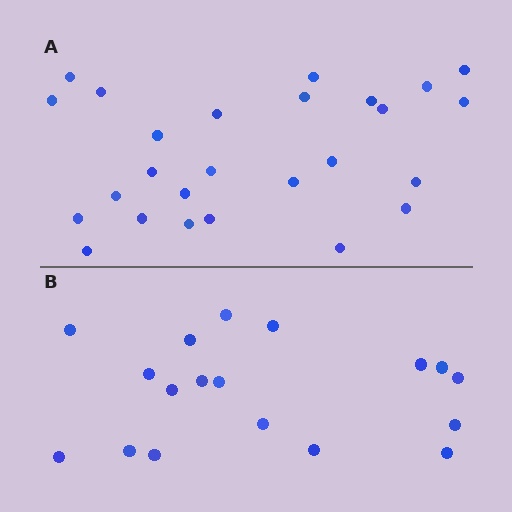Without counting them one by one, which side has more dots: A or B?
Region A (the top region) has more dots.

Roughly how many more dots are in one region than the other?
Region A has roughly 8 or so more dots than region B.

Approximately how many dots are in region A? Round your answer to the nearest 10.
About 30 dots. (The exact count is 26, which rounds to 30.)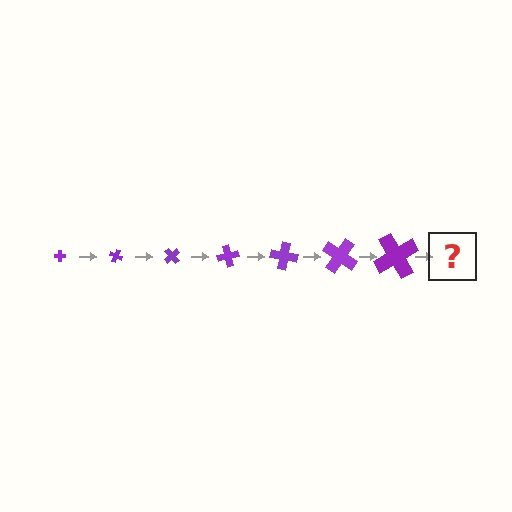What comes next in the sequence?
The next element should be a cross, larger than the previous one and rotated 175 degrees from the start.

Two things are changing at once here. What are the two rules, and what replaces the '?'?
The two rules are that the cross grows larger each step and it rotates 25 degrees each step. The '?' should be a cross, larger than the previous one and rotated 175 degrees from the start.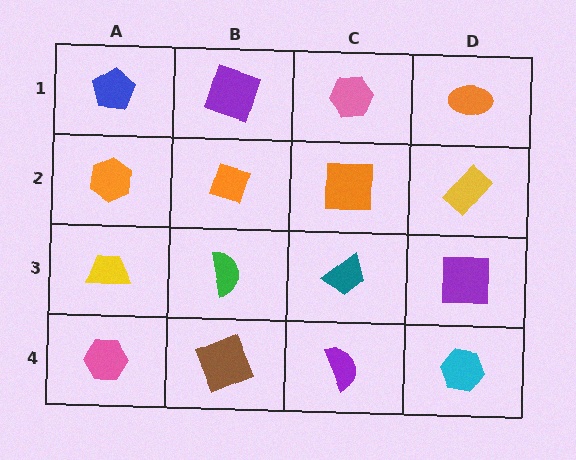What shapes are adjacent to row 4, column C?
A teal trapezoid (row 3, column C), a brown square (row 4, column B), a cyan hexagon (row 4, column D).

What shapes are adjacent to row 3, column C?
An orange square (row 2, column C), a purple semicircle (row 4, column C), a green semicircle (row 3, column B), a purple square (row 3, column D).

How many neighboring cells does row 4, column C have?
3.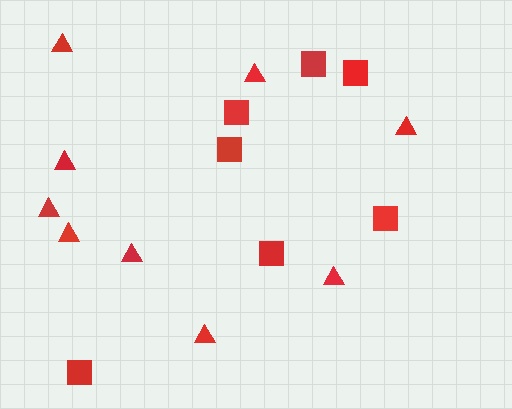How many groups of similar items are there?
There are 2 groups: one group of squares (7) and one group of triangles (9).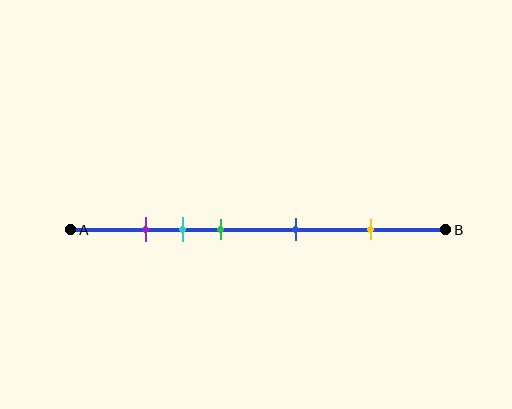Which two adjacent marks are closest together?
The purple and cyan marks are the closest adjacent pair.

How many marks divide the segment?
There are 5 marks dividing the segment.